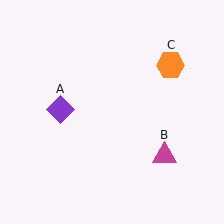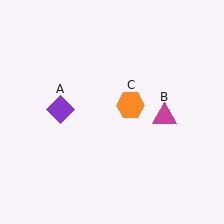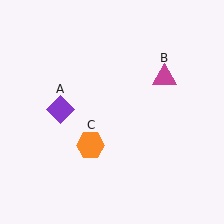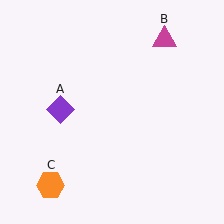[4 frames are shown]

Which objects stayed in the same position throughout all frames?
Purple diamond (object A) remained stationary.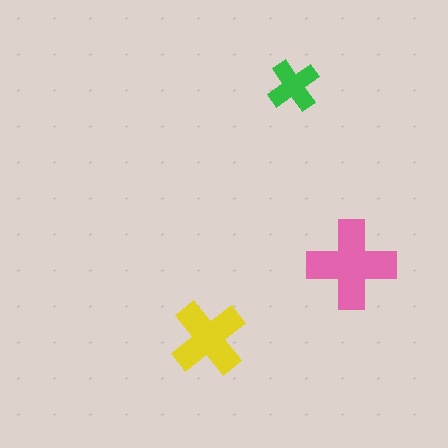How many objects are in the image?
There are 3 objects in the image.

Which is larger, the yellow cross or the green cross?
The yellow one.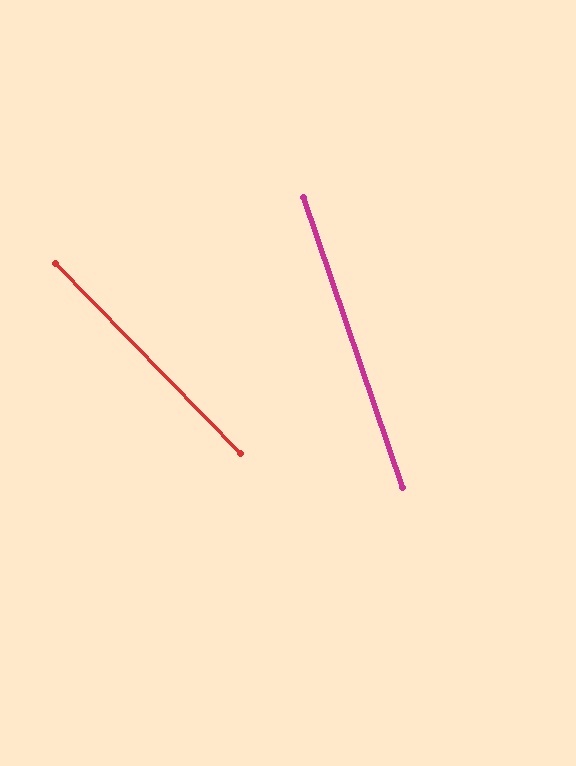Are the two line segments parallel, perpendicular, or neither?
Neither parallel nor perpendicular — they differ by about 25°.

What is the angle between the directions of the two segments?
Approximately 25 degrees.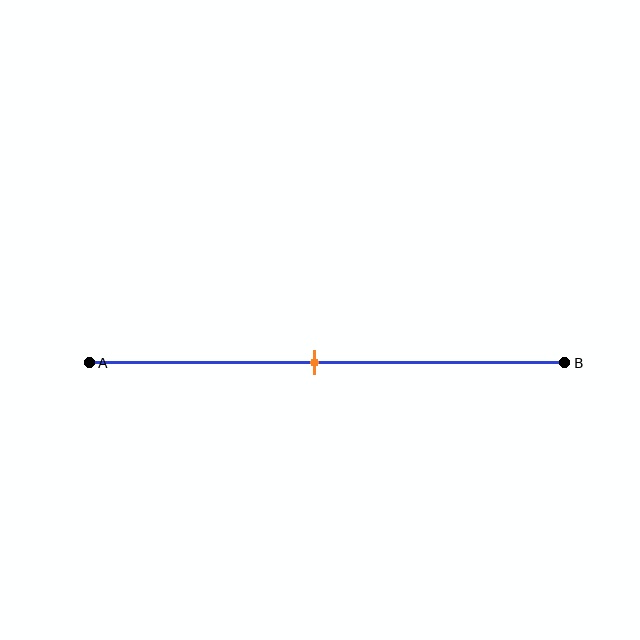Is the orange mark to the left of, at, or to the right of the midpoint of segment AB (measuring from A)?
The orange mark is approximately at the midpoint of segment AB.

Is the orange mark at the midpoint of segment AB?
Yes, the mark is approximately at the midpoint.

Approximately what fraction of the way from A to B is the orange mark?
The orange mark is approximately 45% of the way from A to B.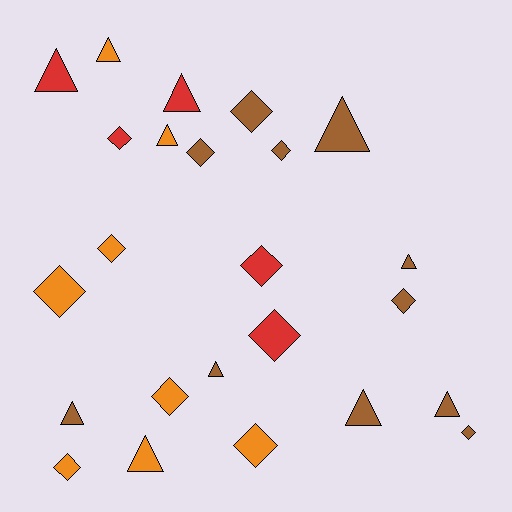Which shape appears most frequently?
Diamond, with 13 objects.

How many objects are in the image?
There are 24 objects.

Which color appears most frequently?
Brown, with 11 objects.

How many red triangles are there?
There are 2 red triangles.